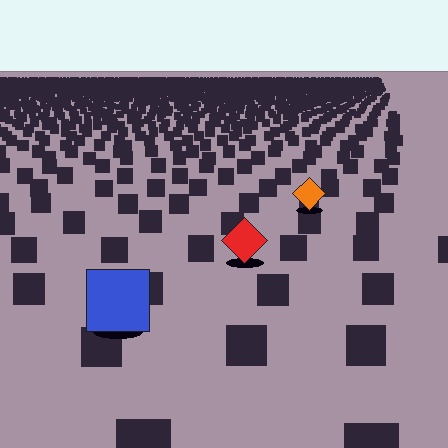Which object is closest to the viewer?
The blue square is closest. The texture marks near it are larger and more spread out.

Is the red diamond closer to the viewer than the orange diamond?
Yes. The red diamond is closer — you can tell from the texture gradient: the ground texture is coarser near it.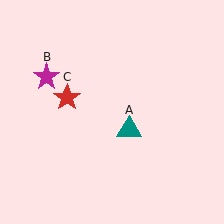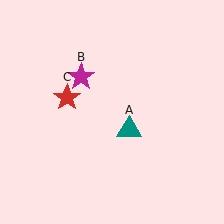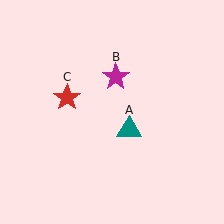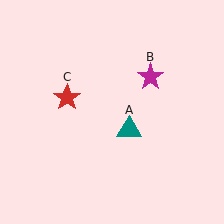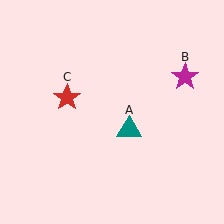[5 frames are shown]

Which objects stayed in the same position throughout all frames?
Teal triangle (object A) and red star (object C) remained stationary.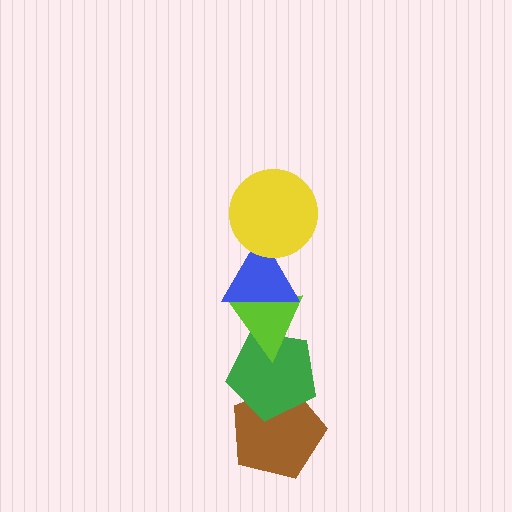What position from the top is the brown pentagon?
The brown pentagon is 5th from the top.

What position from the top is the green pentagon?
The green pentagon is 4th from the top.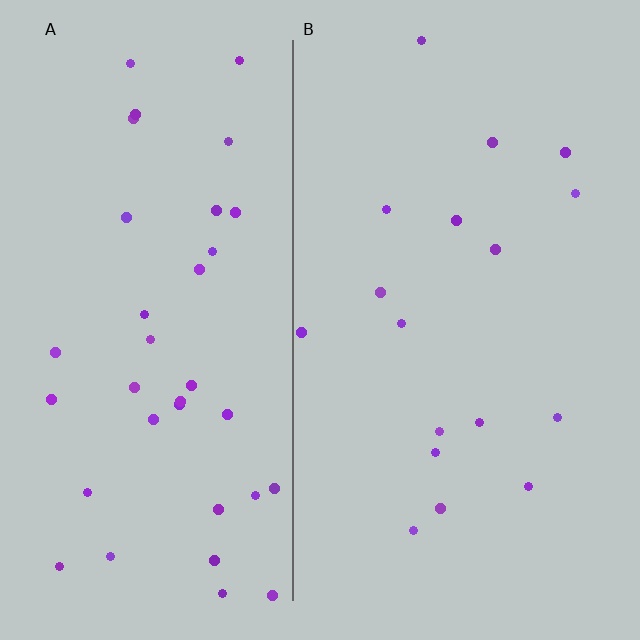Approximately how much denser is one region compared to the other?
Approximately 2.1× — region A over region B.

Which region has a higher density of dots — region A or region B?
A (the left).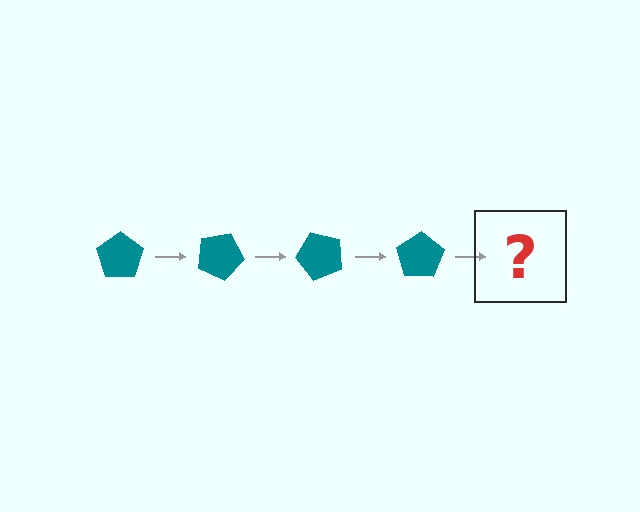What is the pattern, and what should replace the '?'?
The pattern is that the pentagon rotates 25 degrees each step. The '?' should be a teal pentagon rotated 100 degrees.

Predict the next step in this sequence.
The next step is a teal pentagon rotated 100 degrees.